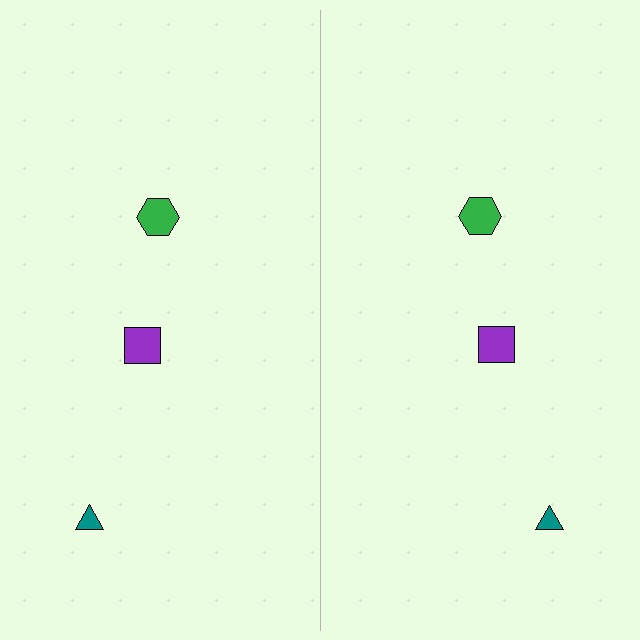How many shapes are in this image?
There are 6 shapes in this image.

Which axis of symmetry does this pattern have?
The pattern has a vertical axis of symmetry running through the center of the image.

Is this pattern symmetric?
Yes, this pattern has bilateral (reflection) symmetry.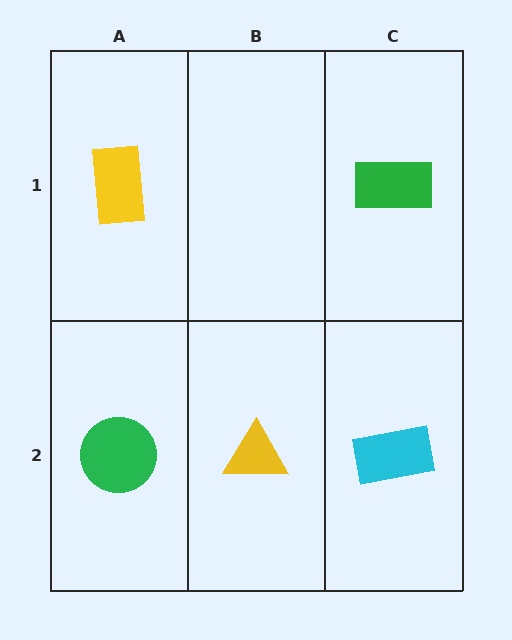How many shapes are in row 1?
2 shapes.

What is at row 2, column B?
A yellow triangle.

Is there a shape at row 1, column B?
No, that cell is empty.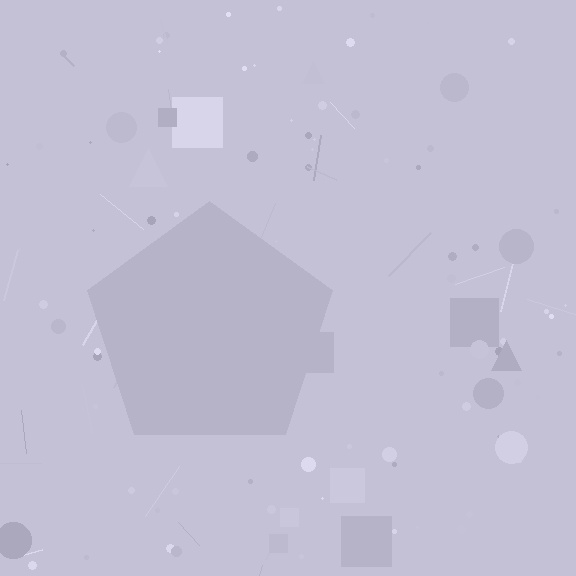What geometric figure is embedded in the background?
A pentagon is embedded in the background.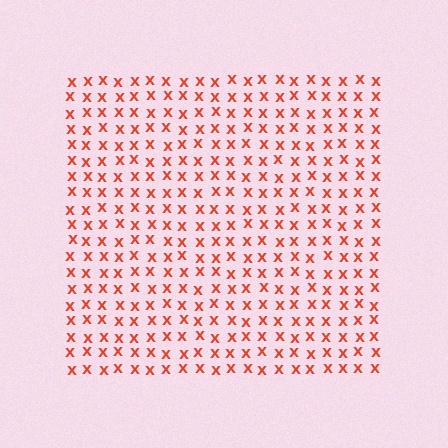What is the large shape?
The large shape is a square.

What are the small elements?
The small elements are letter X's.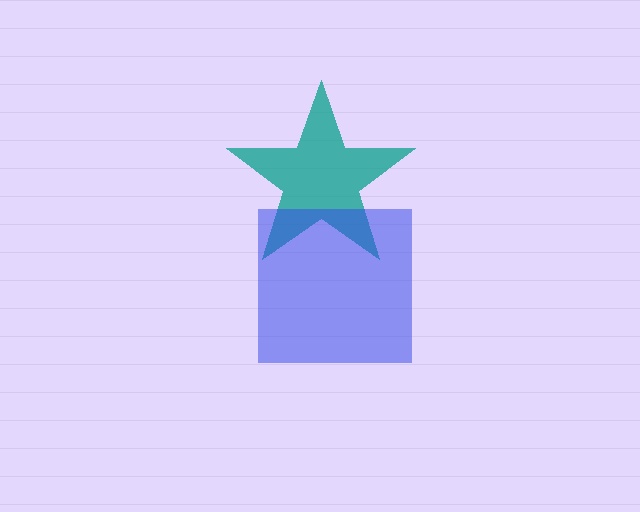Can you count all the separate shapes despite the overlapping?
Yes, there are 2 separate shapes.